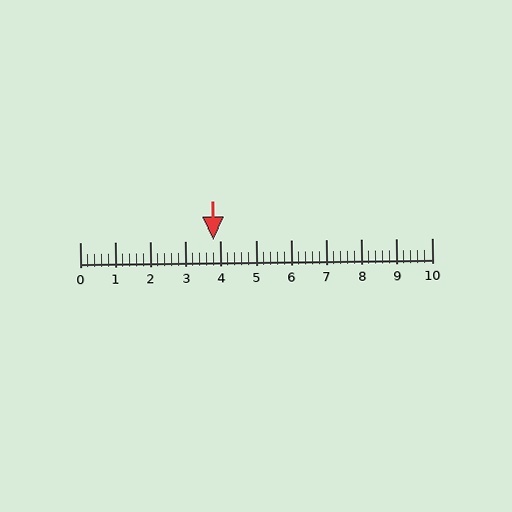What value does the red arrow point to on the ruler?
The red arrow points to approximately 3.8.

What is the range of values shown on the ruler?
The ruler shows values from 0 to 10.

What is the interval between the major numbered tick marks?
The major tick marks are spaced 1 units apart.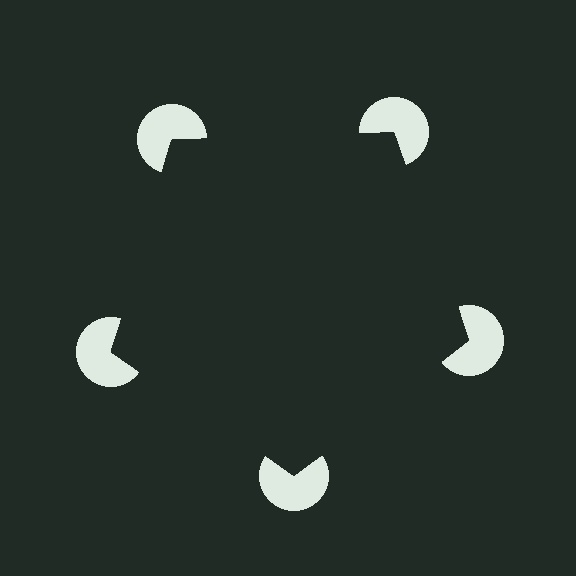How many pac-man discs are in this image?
There are 5 — one at each vertex of the illusory pentagon.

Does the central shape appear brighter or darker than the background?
It typically appears slightly darker than the background, even though no actual brightness change is drawn.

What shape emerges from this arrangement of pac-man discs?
An illusory pentagon — its edges are inferred from the aligned wedge cuts in the pac-man discs, not physically drawn.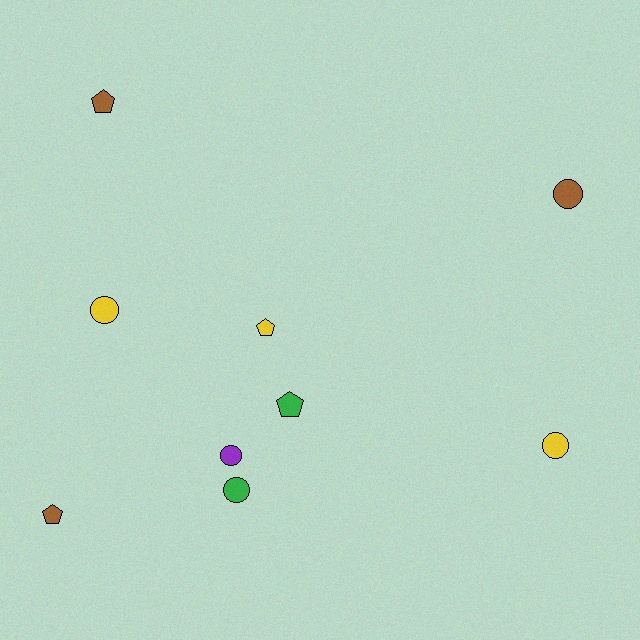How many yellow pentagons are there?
There is 1 yellow pentagon.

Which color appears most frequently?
Brown, with 3 objects.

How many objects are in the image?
There are 9 objects.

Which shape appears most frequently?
Circle, with 5 objects.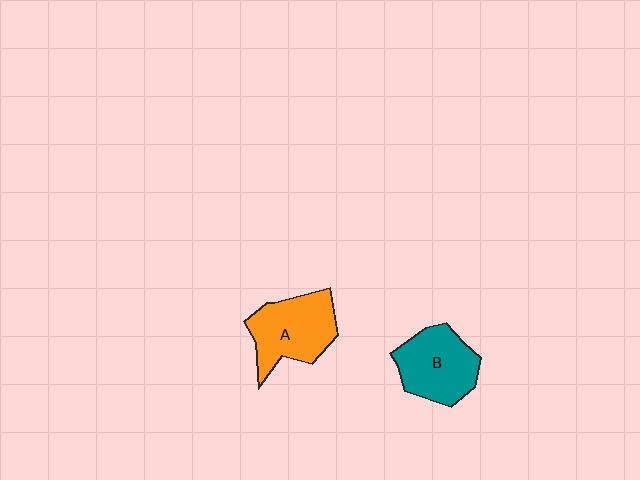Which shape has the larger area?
Shape A (orange).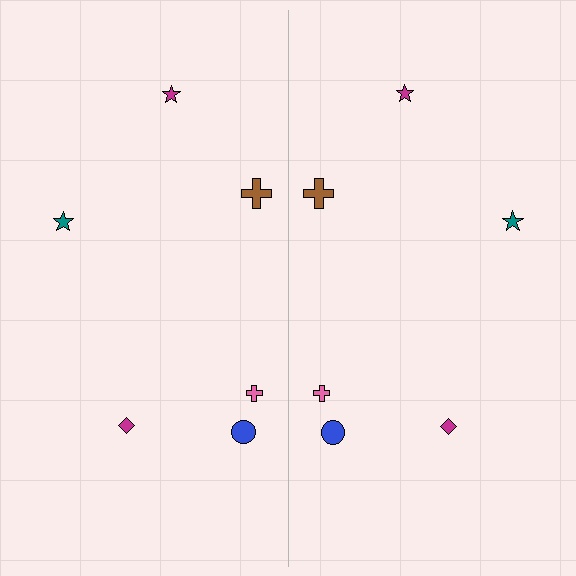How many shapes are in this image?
There are 12 shapes in this image.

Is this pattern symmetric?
Yes, this pattern has bilateral (reflection) symmetry.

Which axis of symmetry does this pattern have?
The pattern has a vertical axis of symmetry running through the center of the image.